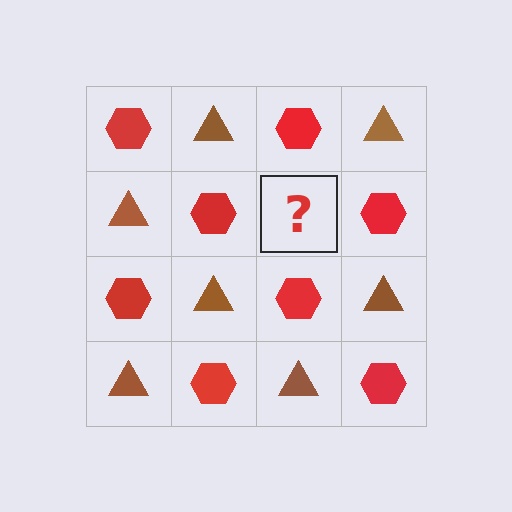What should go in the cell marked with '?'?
The missing cell should contain a brown triangle.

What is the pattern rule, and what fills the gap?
The rule is that it alternates red hexagon and brown triangle in a checkerboard pattern. The gap should be filled with a brown triangle.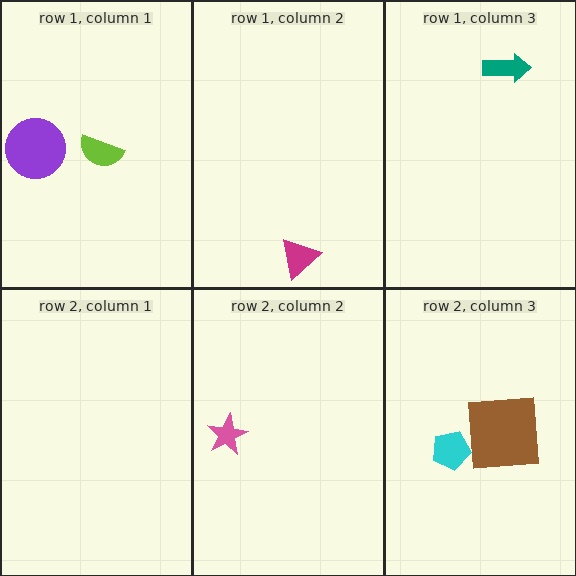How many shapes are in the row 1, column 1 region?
2.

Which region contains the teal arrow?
The row 1, column 3 region.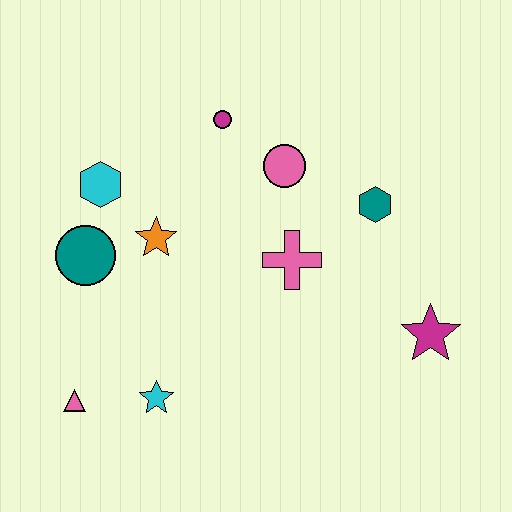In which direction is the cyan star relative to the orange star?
The cyan star is below the orange star.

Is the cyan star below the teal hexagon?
Yes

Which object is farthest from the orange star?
The magenta star is farthest from the orange star.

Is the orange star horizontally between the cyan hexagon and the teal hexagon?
Yes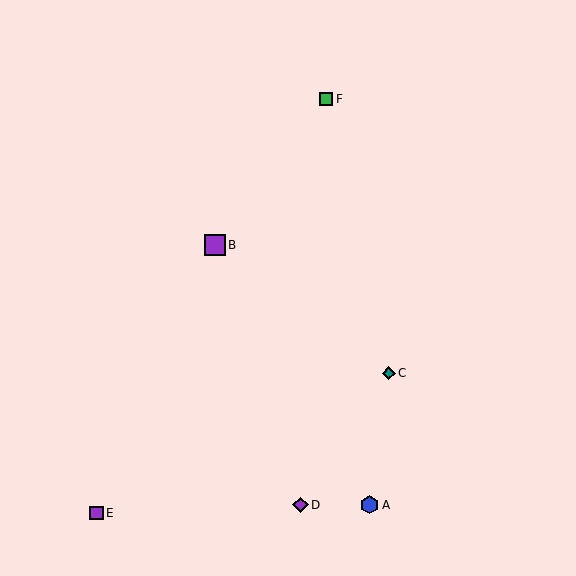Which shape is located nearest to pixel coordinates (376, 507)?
The blue hexagon (labeled A) at (370, 505) is nearest to that location.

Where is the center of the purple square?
The center of the purple square is at (215, 245).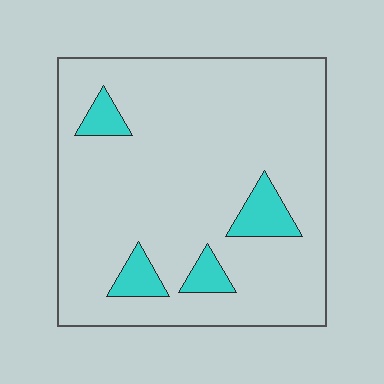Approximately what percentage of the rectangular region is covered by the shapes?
Approximately 10%.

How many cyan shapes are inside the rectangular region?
4.